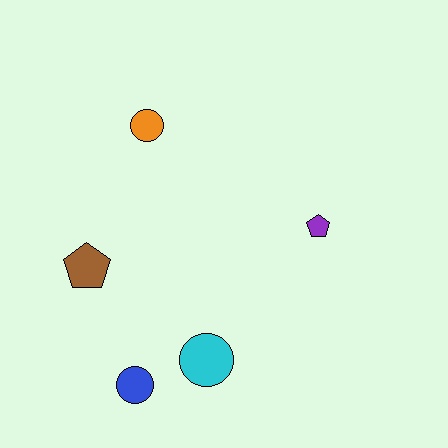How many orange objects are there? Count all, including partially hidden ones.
There is 1 orange object.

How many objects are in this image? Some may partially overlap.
There are 5 objects.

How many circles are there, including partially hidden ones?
There are 3 circles.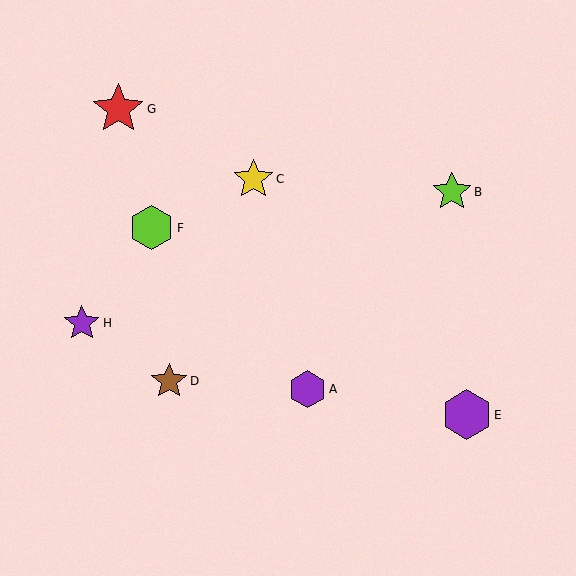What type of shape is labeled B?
Shape B is a lime star.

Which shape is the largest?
The red star (labeled G) is the largest.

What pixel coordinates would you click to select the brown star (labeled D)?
Click at (169, 381) to select the brown star D.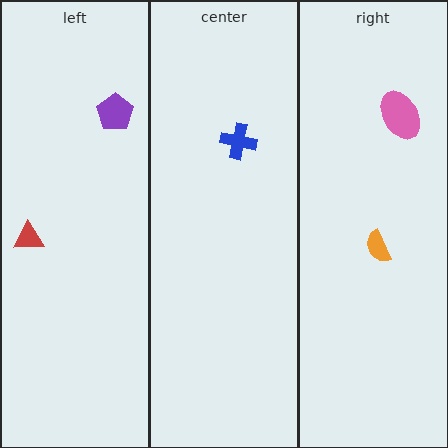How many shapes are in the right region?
2.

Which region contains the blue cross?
The center region.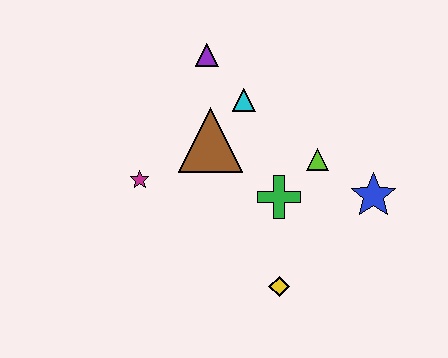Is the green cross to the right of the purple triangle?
Yes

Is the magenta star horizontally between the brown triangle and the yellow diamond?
No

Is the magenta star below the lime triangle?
Yes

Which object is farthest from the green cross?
The purple triangle is farthest from the green cross.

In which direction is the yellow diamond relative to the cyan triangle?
The yellow diamond is below the cyan triangle.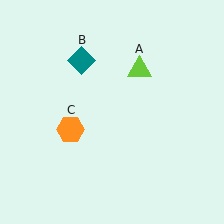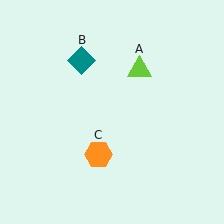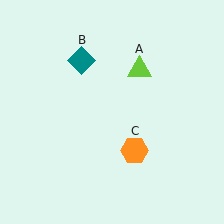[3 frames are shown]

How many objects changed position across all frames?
1 object changed position: orange hexagon (object C).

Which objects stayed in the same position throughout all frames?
Lime triangle (object A) and teal diamond (object B) remained stationary.